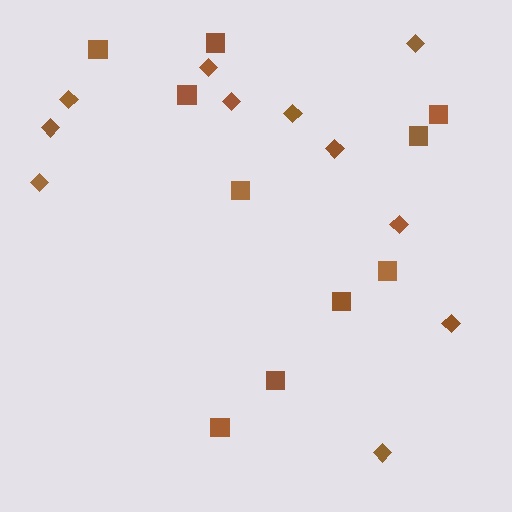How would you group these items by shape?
There are 2 groups: one group of squares (10) and one group of diamonds (11).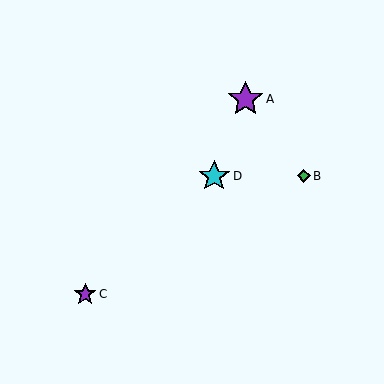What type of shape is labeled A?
Shape A is a purple star.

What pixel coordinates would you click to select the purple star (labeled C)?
Click at (85, 294) to select the purple star C.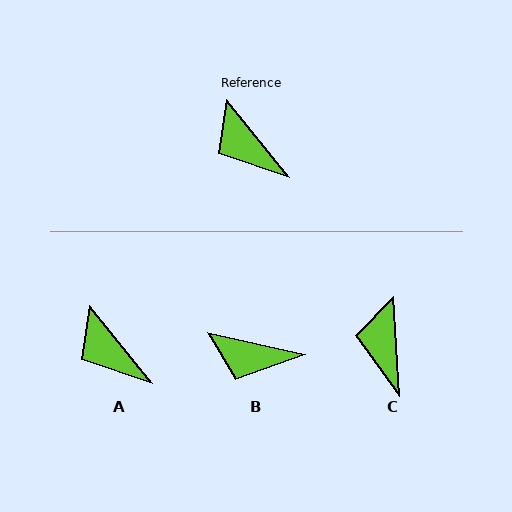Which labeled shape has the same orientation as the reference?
A.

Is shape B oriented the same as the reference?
No, it is off by about 39 degrees.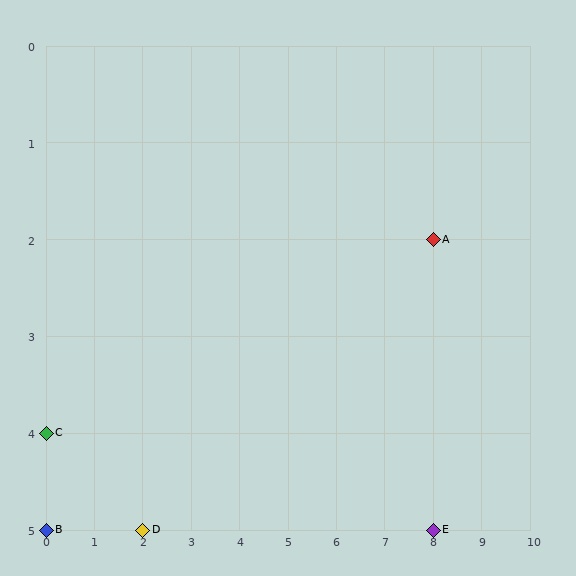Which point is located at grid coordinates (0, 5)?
Point B is at (0, 5).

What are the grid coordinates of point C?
Point C is at grid coordinates (0, 4).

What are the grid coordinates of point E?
Point E is at grid coordinates (8, 5).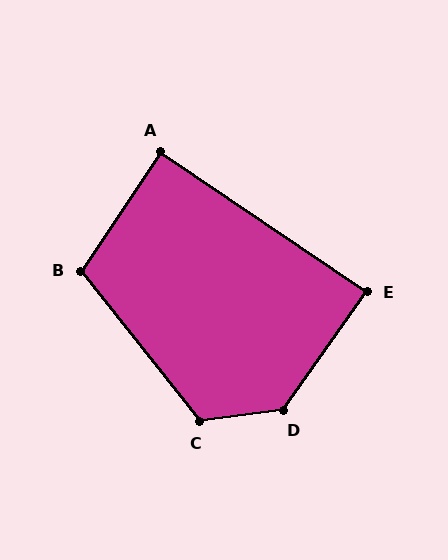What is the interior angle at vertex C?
Approximately 121 degrees (obtuse).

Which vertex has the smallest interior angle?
E, at approximately 89 degrees.